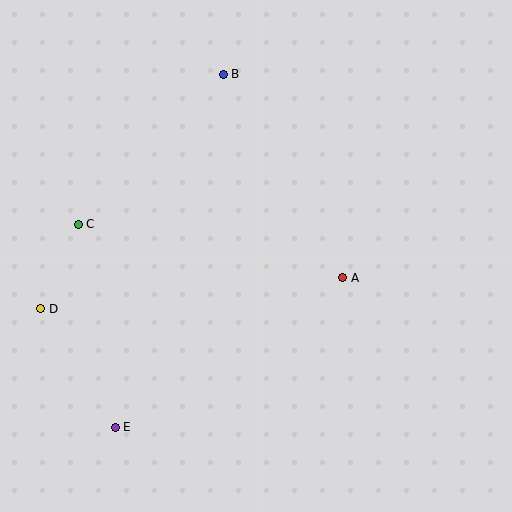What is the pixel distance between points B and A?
The distance between B and A is 236 pixels.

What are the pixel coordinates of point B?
Point B is at (223, 74).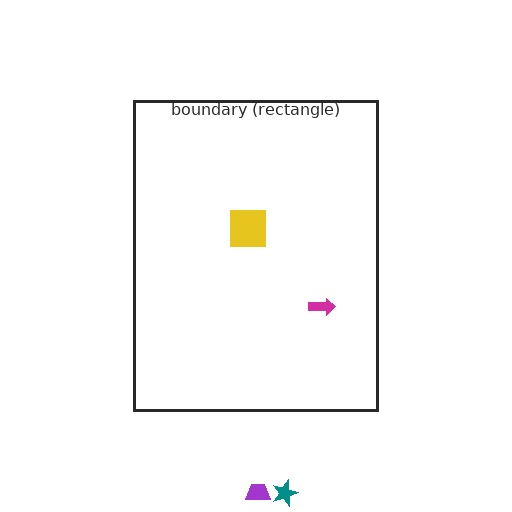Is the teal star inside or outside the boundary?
Outside.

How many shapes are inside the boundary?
2 inside, 2 outside.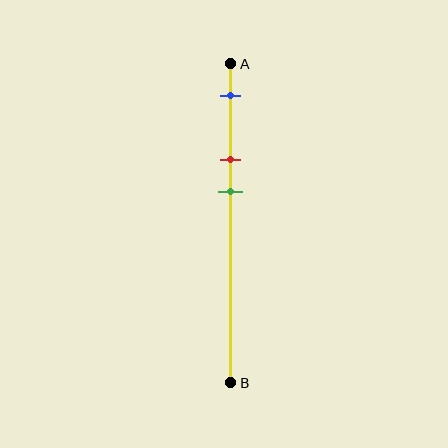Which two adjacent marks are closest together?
The red and green marks are the closest adjacent pair.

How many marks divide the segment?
There are 3 marks dividing the segment.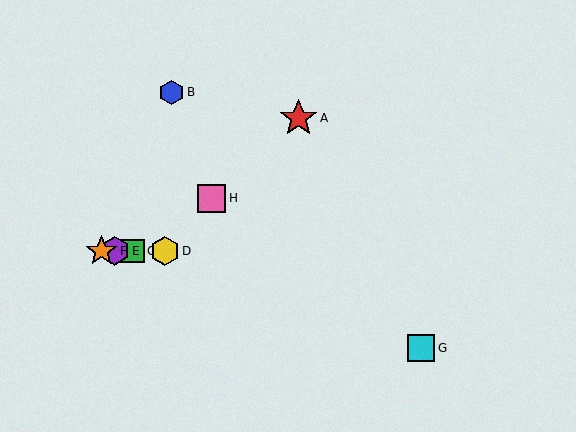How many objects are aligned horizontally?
4 objects (C, D, E, F) are aligned horizontally.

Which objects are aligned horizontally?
Objects C, D, E, F are aligned horizontally.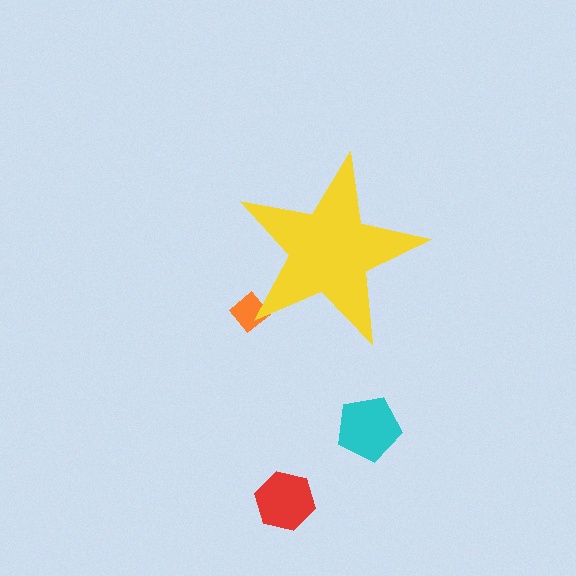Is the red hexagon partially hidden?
No, the red hexagon is fully visible.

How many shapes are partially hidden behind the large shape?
1 shape is partially hidden.